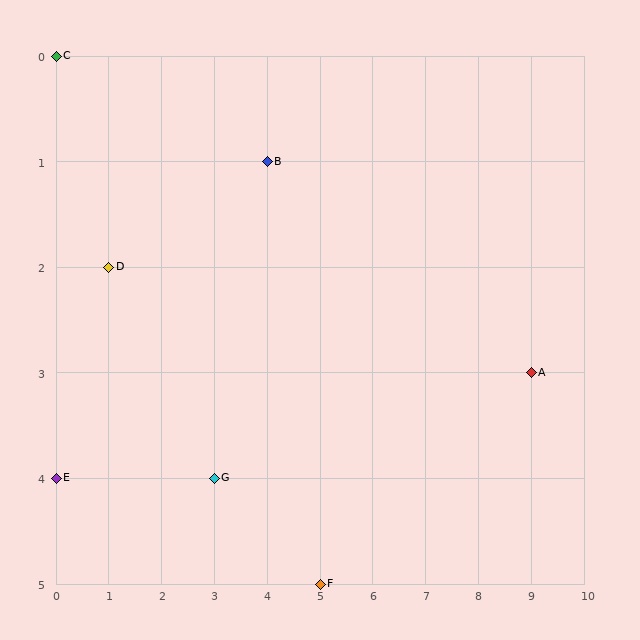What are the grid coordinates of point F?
Point F is at grid coordinates (5, 5).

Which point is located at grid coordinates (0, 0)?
Point C is at (0, 0).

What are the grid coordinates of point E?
Point E is at grid coordinates (0, 4).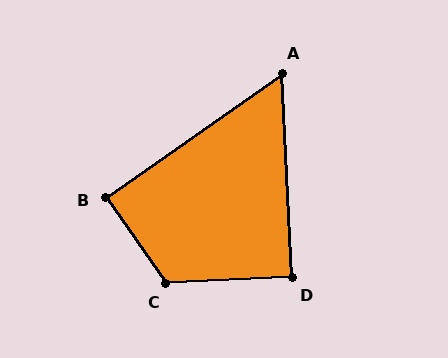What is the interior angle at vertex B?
Approximately 90 degrees (approximately right).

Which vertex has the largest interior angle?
C, at approximately 122 degrees.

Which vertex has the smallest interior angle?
A, at approximately 58 degrees.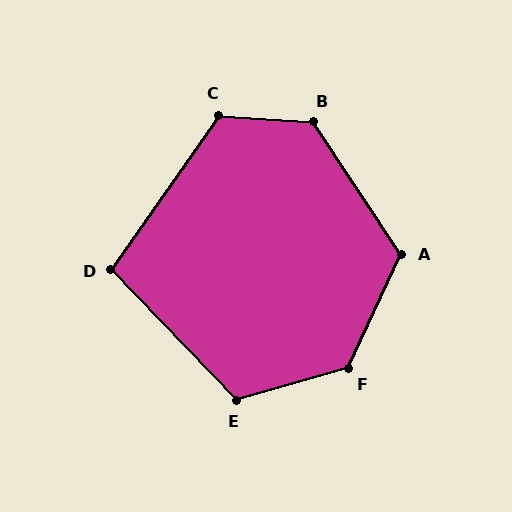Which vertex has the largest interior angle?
F, at approximately 131 degrees.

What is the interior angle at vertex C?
Approximately 121 degrees (obtuse).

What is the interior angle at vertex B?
Approximately 128 degrees (obtuse).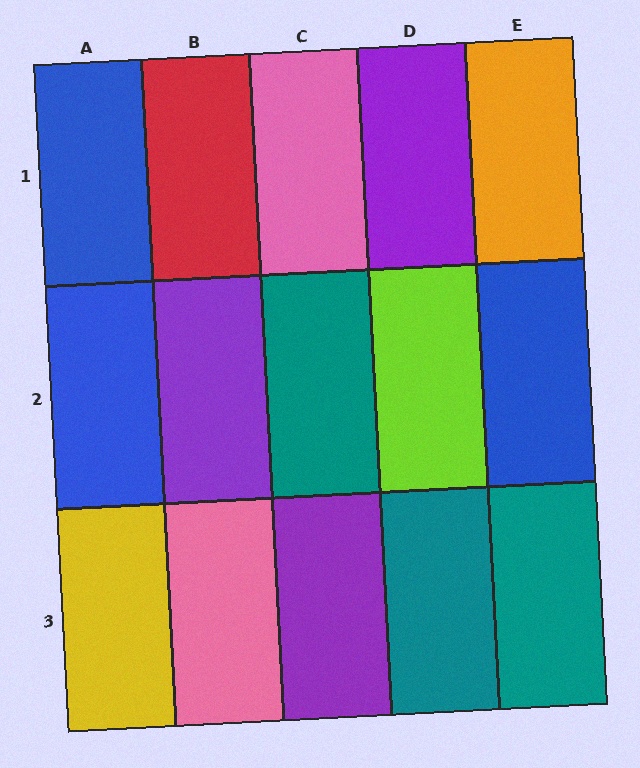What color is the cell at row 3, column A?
Yellow.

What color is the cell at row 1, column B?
Red.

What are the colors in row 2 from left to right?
Blue, purple, teal, lime, blue.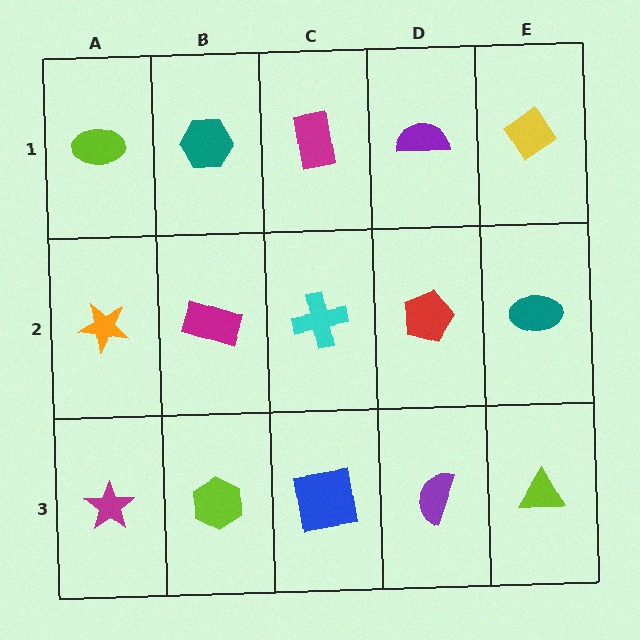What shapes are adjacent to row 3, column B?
A magenta rectangle (row 2, column B), a magenta star (row 3, column A), a blue square (row 3, column C).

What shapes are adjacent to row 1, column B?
A magenta rectangle (row 2, column B), a lime ellipse (row 1, column A), a magenta rectangle (row 1, column C).